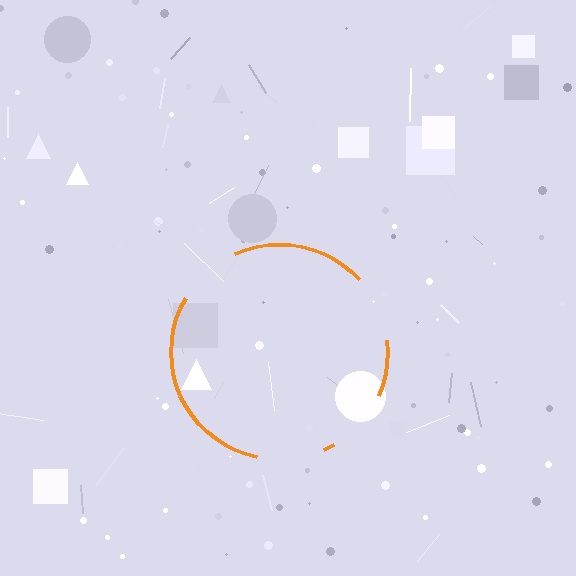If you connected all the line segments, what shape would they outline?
They would outline a circle.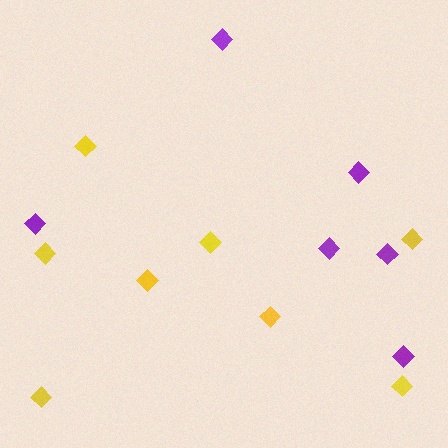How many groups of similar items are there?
There are 2 groups: one group of yellow diamonds (8) and one group of purple diamonds (6).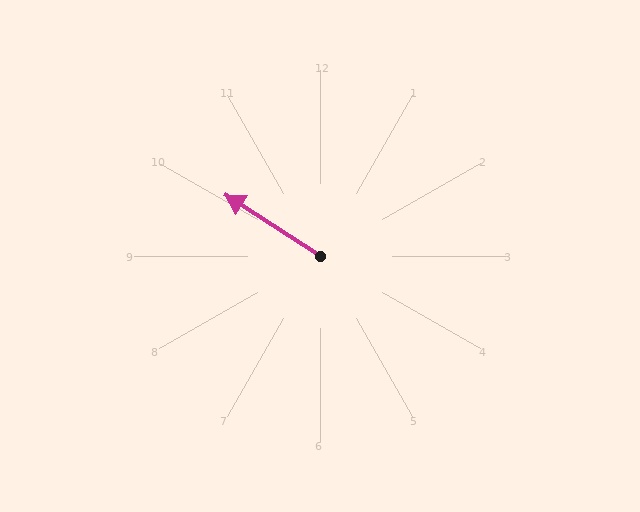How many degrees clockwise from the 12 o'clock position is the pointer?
Approximately 303 degrees.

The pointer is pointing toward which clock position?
Roughly 10 o'clock.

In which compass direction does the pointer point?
Northwest.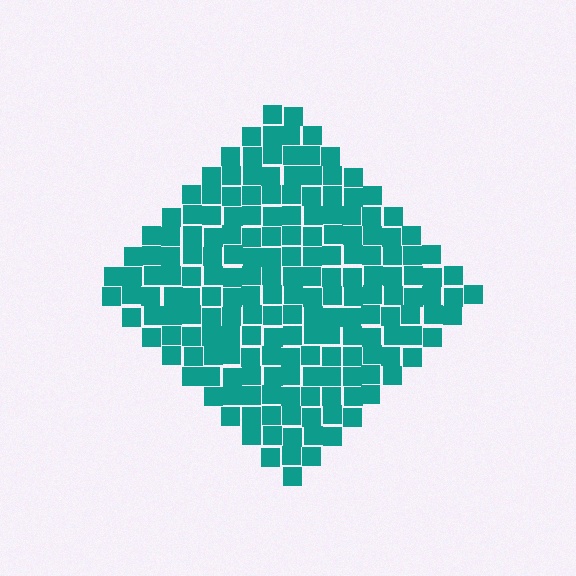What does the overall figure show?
The overall figure shows a diamond.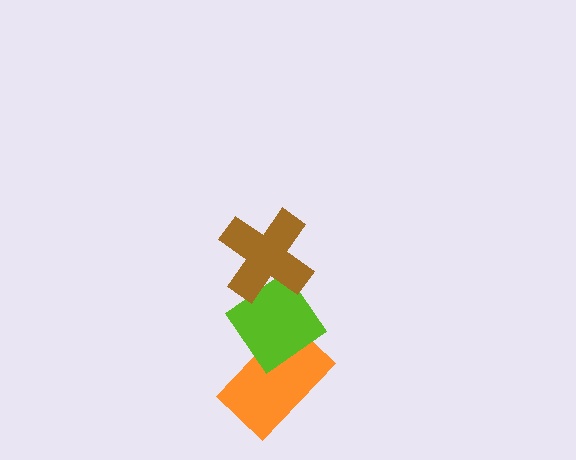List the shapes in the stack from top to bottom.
From top to bottom: the brown cross, the lime diamond, the orange rectangle.